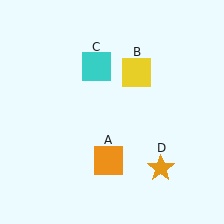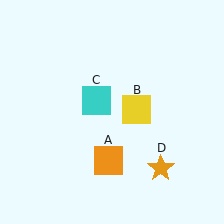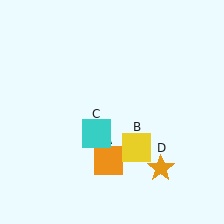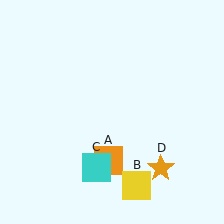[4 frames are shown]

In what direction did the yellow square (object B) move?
The yellow square (object B) moved down.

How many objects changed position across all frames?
2 objects changed position: yellow square (object B), cyan square (object C).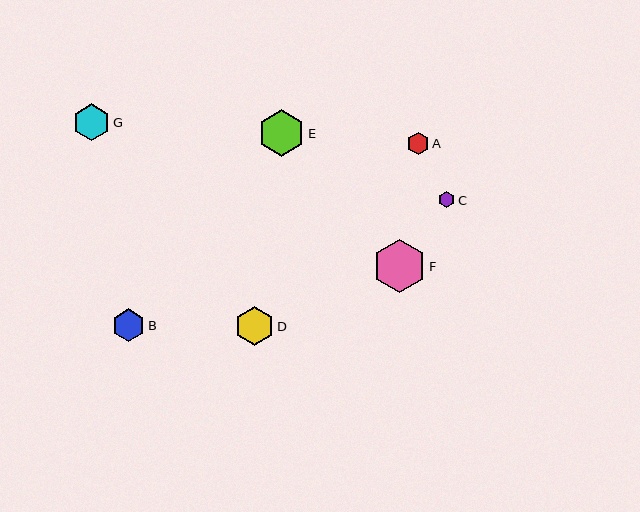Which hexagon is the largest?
Hexagon F is the largest with a size of approximately 53 pixels.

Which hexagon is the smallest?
Hexagon C is the smallest with a size of approximately 16 pixels.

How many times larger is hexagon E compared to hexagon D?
Hexagon E is approximately 1.2 times the size of hexagon D.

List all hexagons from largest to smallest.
From largest to smallest: F, E, D, G, B, A, C.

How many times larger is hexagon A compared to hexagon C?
Hexagon A is approximately 1.4 times the size of hexagon C.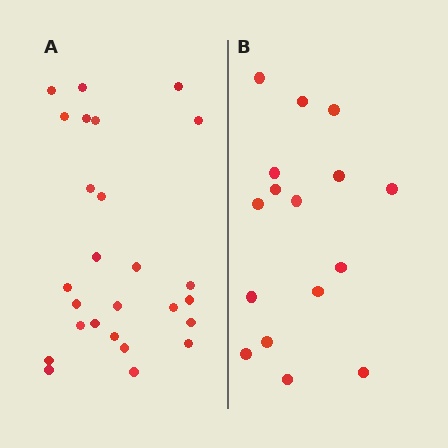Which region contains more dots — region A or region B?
Region A (the left region) has more dots.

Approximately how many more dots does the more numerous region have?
Region A has roughly 10 or so more dots than region B.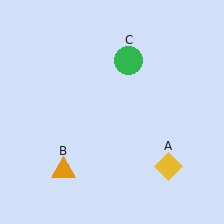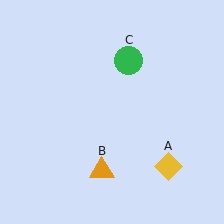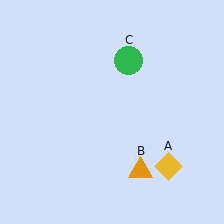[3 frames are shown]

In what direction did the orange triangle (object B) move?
The orange triangle (object B) moved right.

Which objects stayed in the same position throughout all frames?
Yellow diamond (object A) and green circle (object C) remained stationary.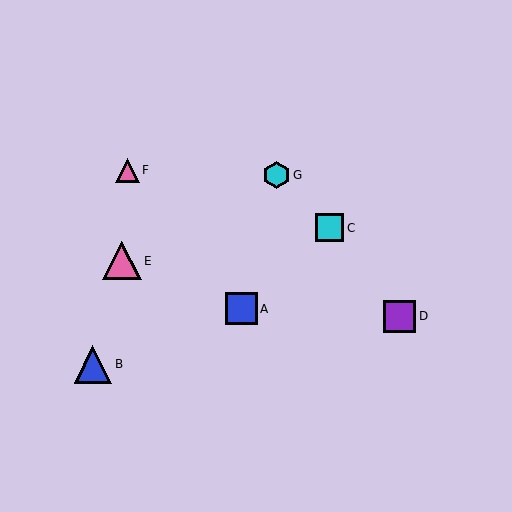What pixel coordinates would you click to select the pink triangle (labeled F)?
Click at (127, 170) to select the pink triangle F.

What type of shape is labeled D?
Shape D is a purple square.